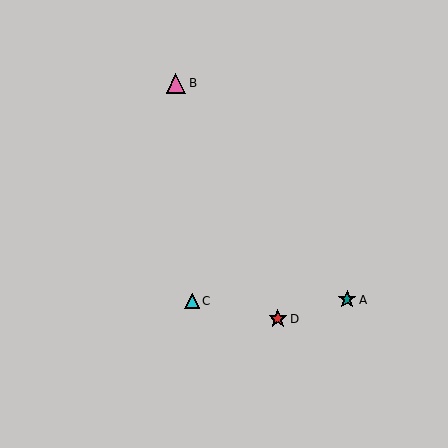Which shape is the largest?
The pink triangle (labeled B) is the largest.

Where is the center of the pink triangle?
The center of the pink triangle is at (176, 83).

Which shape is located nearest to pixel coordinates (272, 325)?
The red star (labeled D) at (278, 319) is nearest to that location.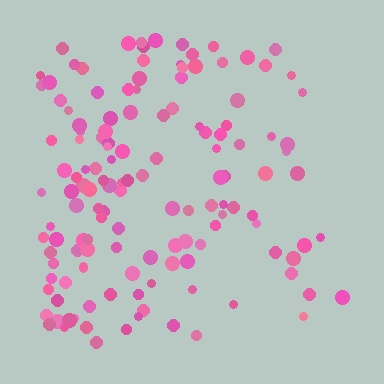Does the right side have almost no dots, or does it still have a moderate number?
Still a moderate number, just noticeably fewer than the left.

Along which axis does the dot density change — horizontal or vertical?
Horizontal.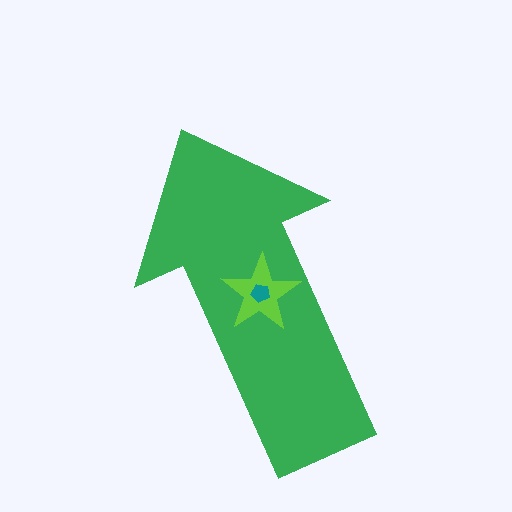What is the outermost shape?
The green arrow.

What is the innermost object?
The teal pentagon.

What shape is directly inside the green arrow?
The lime star.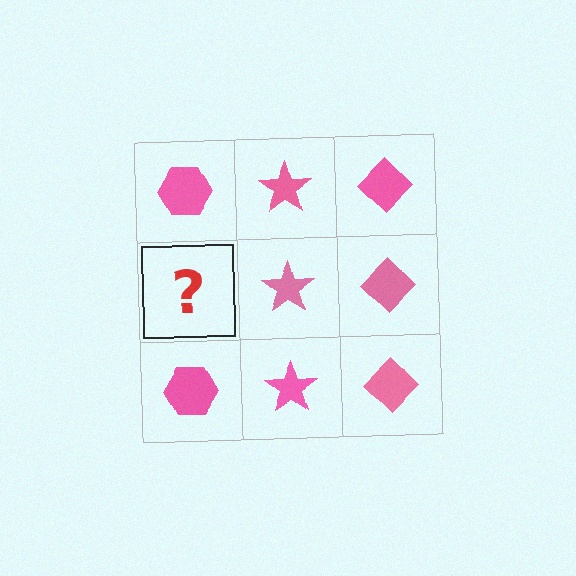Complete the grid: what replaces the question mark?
The question mark should be replaced with a pink hexagon.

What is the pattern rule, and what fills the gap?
The rule is that each column has a consistent shape. The gap should be filled with a pink hexagon.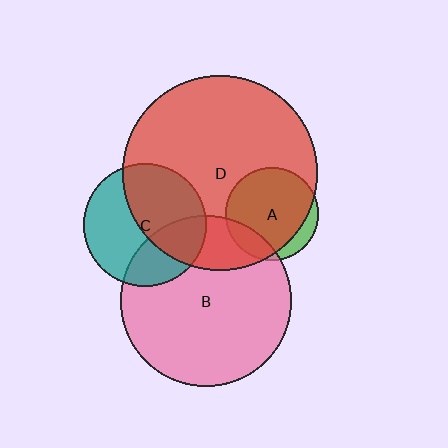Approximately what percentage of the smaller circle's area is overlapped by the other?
Approximately 50%.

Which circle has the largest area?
Circle D (red).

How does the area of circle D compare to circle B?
Approximately 1.3 times.